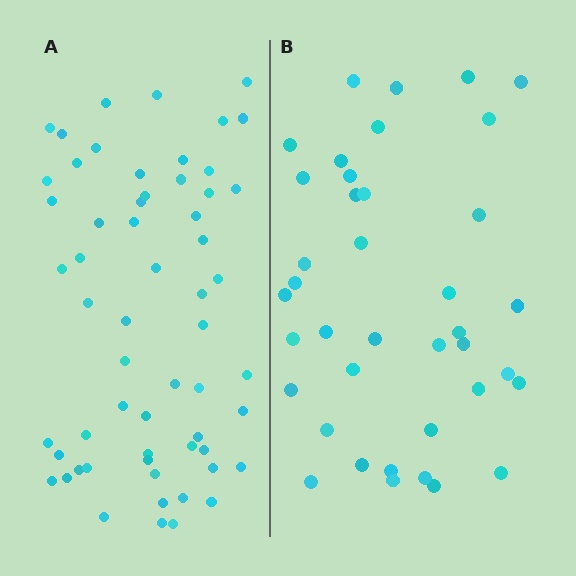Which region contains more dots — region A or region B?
Region A (the left region) has more dots.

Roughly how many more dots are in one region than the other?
Region A has approximately 20 more dots than region B.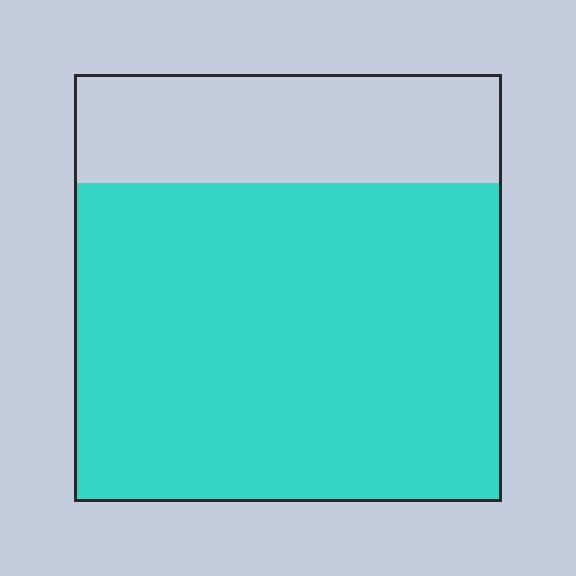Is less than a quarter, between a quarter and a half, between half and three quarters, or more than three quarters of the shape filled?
Between half and three quarters.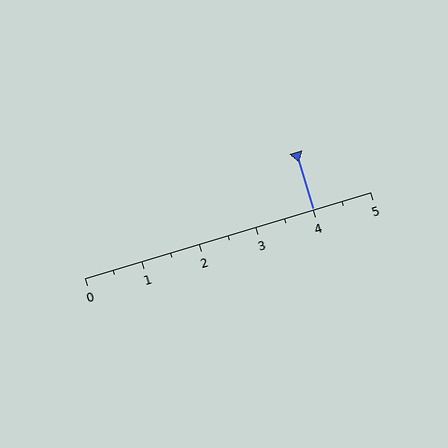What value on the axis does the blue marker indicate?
The marker indicates approximately 4.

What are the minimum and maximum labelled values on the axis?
The axis runs from 0 to 5.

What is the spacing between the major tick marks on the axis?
The major ticks are spaced 1 apart.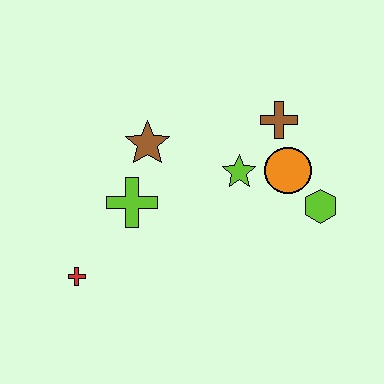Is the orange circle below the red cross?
No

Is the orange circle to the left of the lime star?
No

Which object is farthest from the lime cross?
The lime hexagon is farthest from the lime cross.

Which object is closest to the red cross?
The lime cross is closest to the red cross.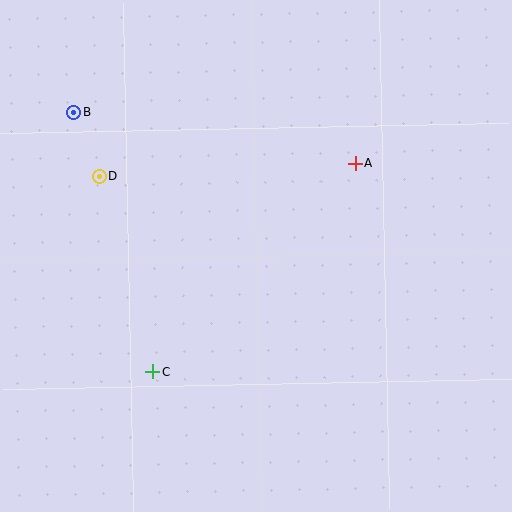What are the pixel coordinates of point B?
Point B is at (74, 112).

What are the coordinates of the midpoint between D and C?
The midpoint between D and C is at (127, 274).